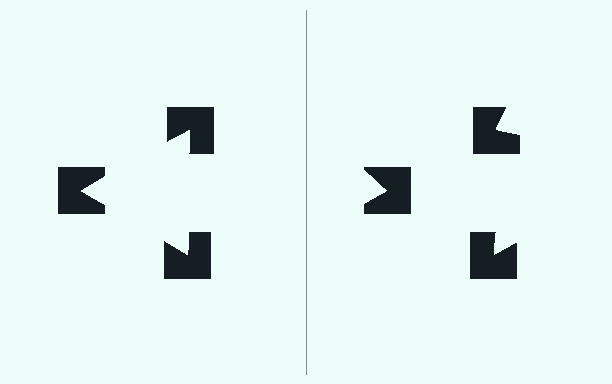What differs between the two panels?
The notched squares are positioned identically on both sides; only the wedge orientations differ. On the left they align to a triangle; on the right they are misaligned.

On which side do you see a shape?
An illusory triangle appears on the left side. On the right side the wedge cuts are rotated, so no coherent shape forms.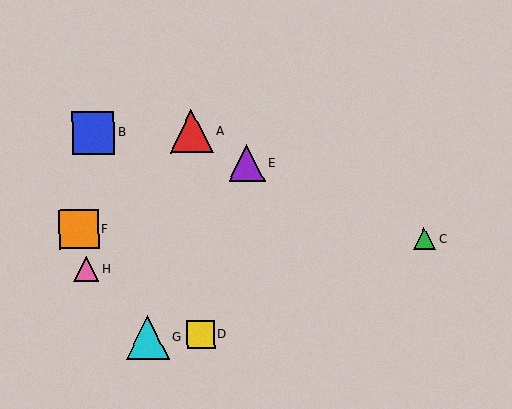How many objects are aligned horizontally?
2 objects (A, B) are aligned horizontally.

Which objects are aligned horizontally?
Objects A, B are aligned horizontally.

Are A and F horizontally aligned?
No, A is at y≈131 and F is at y≈229.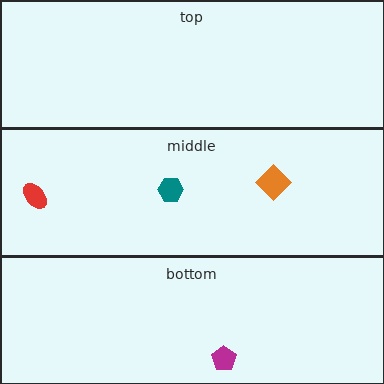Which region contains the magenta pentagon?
The bottom region.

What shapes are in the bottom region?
The magenta pentagon.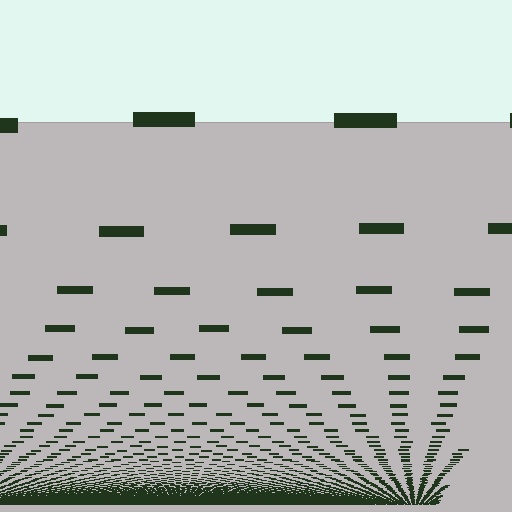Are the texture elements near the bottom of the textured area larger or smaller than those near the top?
Smaller. The gradient is inverted — elements near the bottom are smaller and denser.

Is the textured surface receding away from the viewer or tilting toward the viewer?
The surface appears to tilt toward the viewer. Texture elements get larger and sparser toward the top.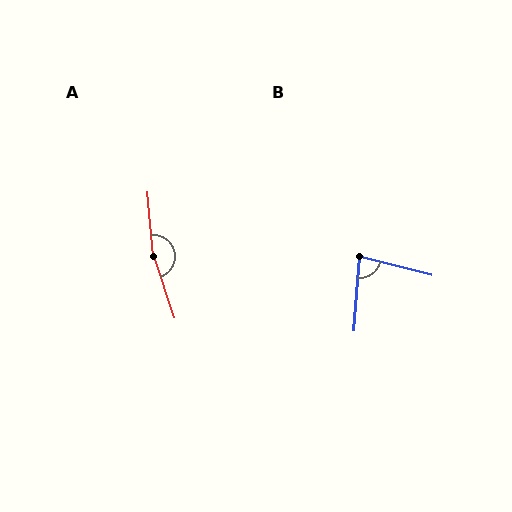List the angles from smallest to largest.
B (80°), A (166°).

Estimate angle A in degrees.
Approximately 166 degrees.